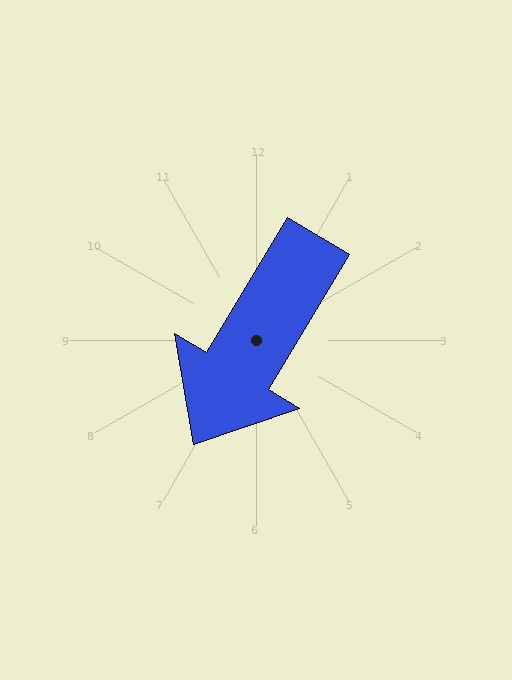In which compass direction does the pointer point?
Southwest.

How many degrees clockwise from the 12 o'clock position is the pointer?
Approximately 211 degrees.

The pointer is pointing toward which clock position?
Roughly 7 o'clock.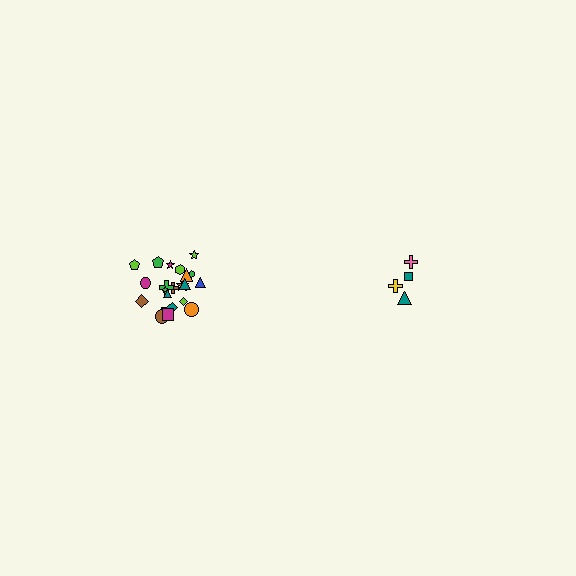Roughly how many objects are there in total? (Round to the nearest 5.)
Roughly 25 objects in total.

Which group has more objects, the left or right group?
The left group.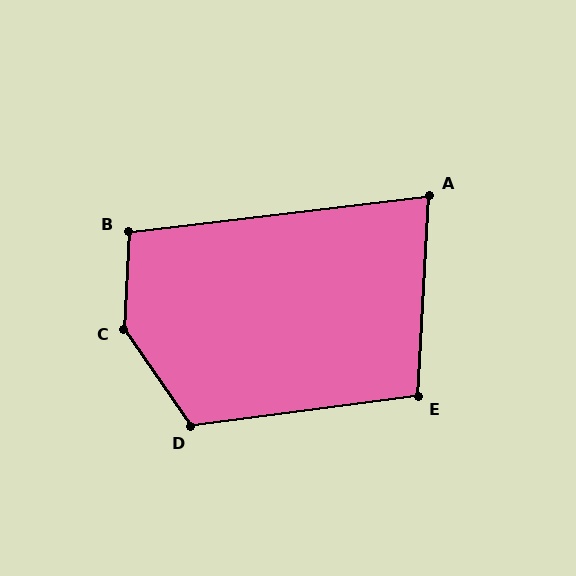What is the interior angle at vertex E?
Approximately 101 degrees (obtuse).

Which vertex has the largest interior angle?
C, at approximately 143 degrees.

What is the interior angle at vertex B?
Approximately 99 degrees (obtuse).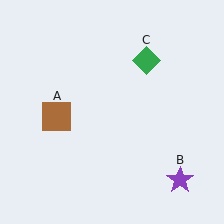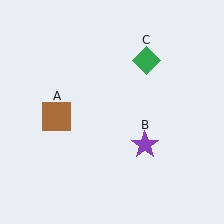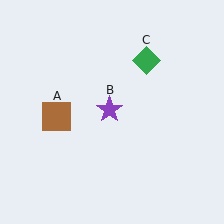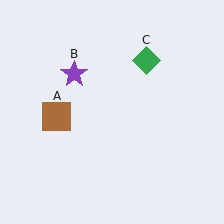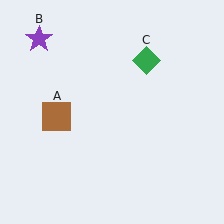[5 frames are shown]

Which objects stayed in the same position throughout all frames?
Brown square (object A) and green diamond (object C) remained stationary.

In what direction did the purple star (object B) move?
The purple star (object B) moved up and to the left.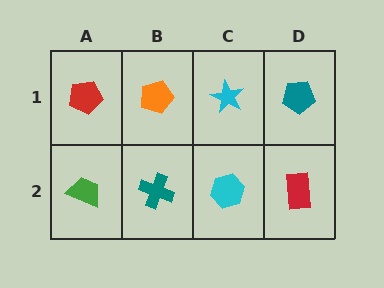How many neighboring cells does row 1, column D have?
2.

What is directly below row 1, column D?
A red rectangle.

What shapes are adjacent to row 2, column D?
A teal pentagon (row 1, column D), a cyan hexagon (row 2, column C).